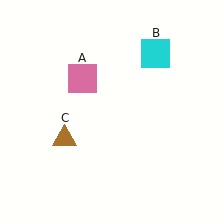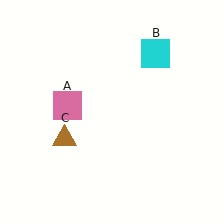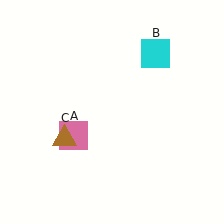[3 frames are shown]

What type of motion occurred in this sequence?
The pink square (object A) rotated counterclockwise around the center of the scene.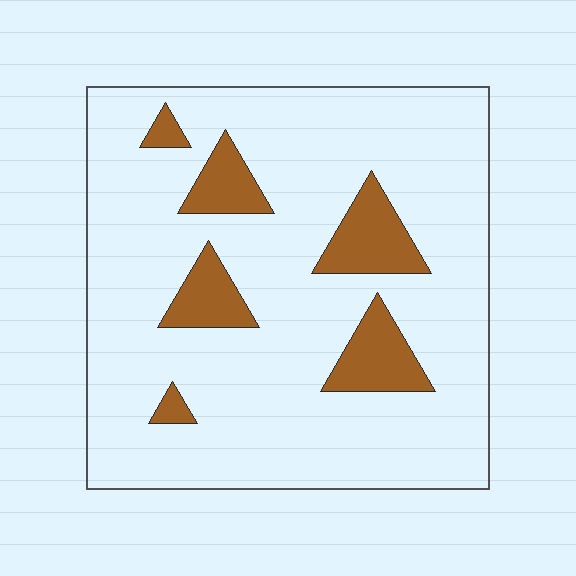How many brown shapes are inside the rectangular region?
6.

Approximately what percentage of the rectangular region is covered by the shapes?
Approximately 15%.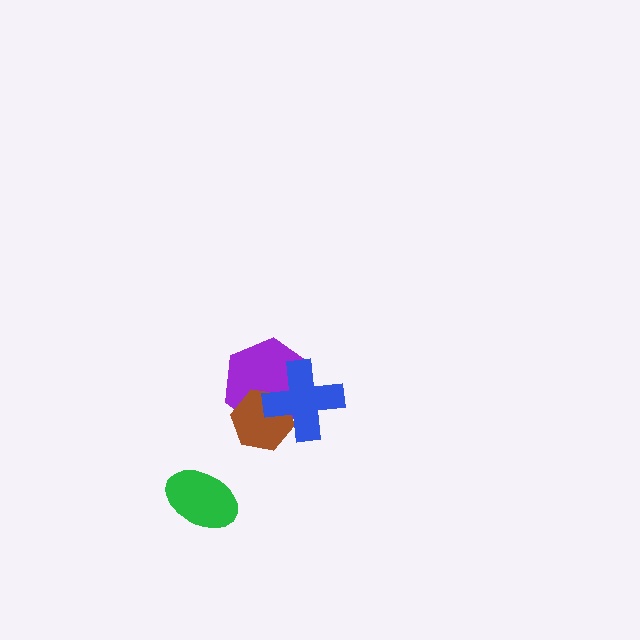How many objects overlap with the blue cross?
2 objects overlap with the blue cross.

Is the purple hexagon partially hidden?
Yes, it is partially covered by another shape.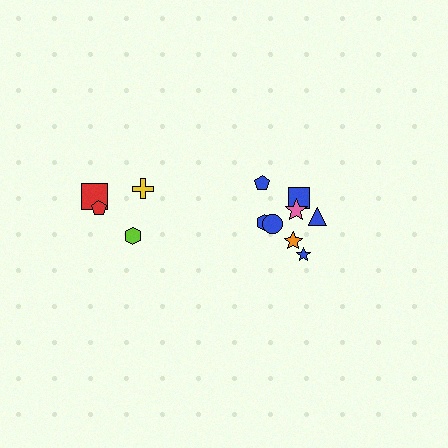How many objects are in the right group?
There are 8 objects.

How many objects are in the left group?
There are 4 objects.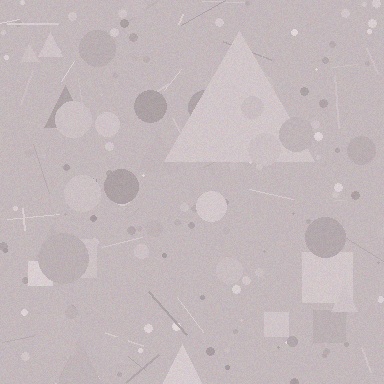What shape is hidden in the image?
A triangle is hidden in the image.